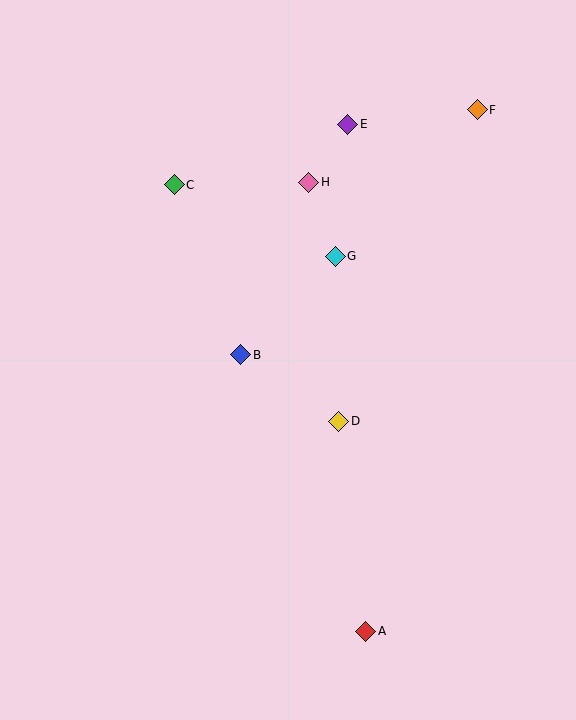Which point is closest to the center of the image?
Point B at (241, 355) is closest to the center.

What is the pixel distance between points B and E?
The distance between B and E is 254 pixels.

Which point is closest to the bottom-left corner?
Point A is closest to the bottom-left corner.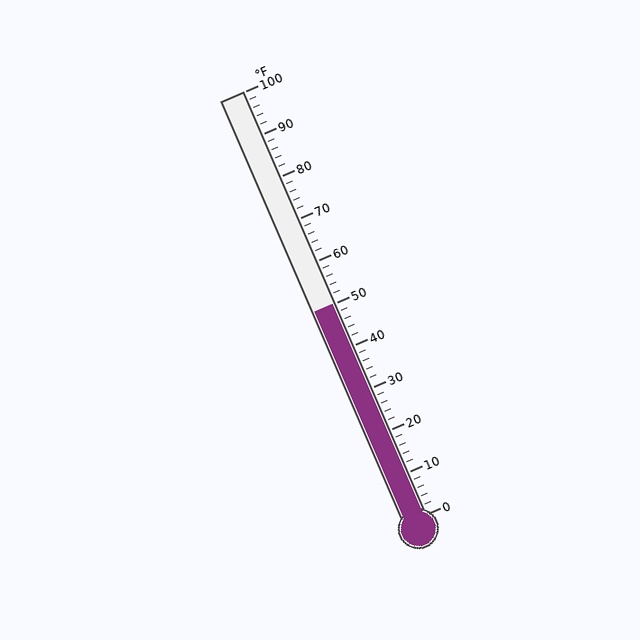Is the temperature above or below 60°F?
The temperature is below 60°F.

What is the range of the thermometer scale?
The thermometer scale ranges from 0°F to 100°F.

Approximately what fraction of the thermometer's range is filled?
The thermometer is filled to approximately 50% of its range.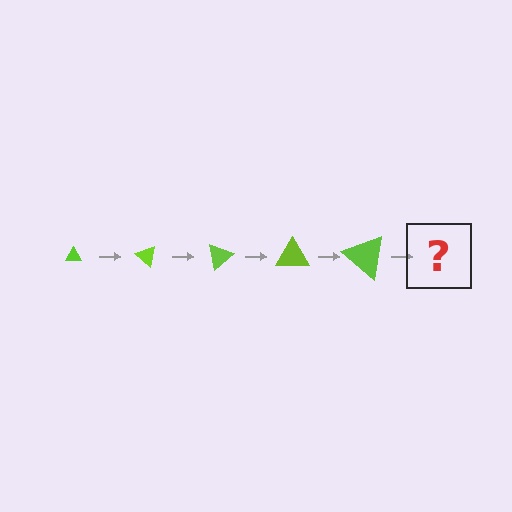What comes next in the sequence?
The next element should be a triangle, larger than the previous one and rotated 200 degrees from the start.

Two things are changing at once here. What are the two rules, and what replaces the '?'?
The two rules are that the triangle grows larger each step and it rotates 40 degrees each step. The '?' should be a triangle, larger than the previous one and rotated 200 degrees from the start.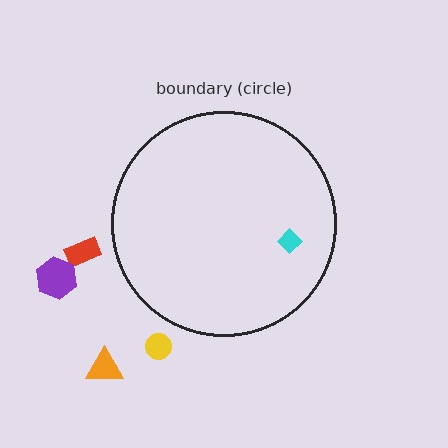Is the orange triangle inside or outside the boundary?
Outside.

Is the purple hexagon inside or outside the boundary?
Outside.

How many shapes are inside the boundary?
1 inside, 4 outside.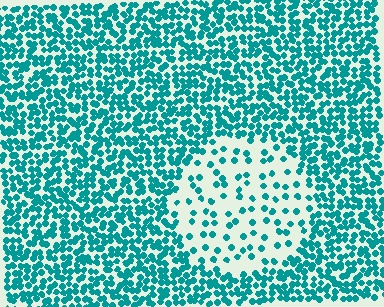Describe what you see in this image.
The image contains small teal elements arranged at two different densities. A circle-shaped region is visible where the elements are less densely packed than the surrounding area.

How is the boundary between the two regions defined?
The boundary is defined by a change in element density (approximately 3.1x ratio). All elements are the same color, size, and shape.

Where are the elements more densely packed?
The elements are more densely packed outside the circle boundary.